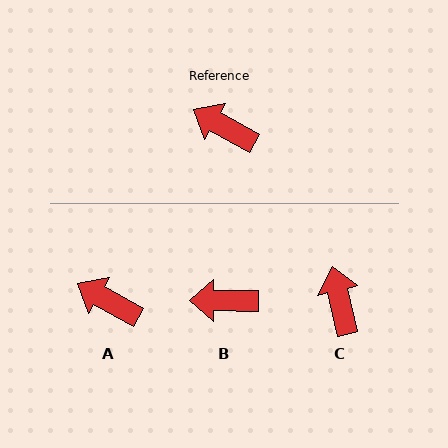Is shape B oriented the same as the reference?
No, it is off by about 29 degrees.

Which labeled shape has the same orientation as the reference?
A.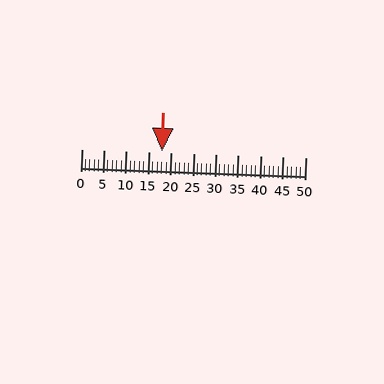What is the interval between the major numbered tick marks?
The major tick marks are spaced 5 units apart.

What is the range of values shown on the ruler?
The ruler shows values from 0 to 50.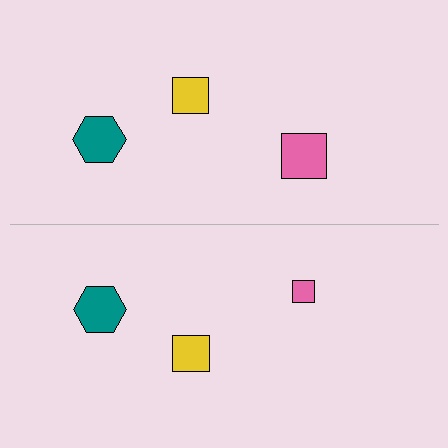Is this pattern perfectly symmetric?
No, the pattern is not perfectly symmetric. The pink square on the bottom side has a different size than its mirror counterpart.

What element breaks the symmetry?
The pink square on the bottom side has a different size than its mirror counterpart.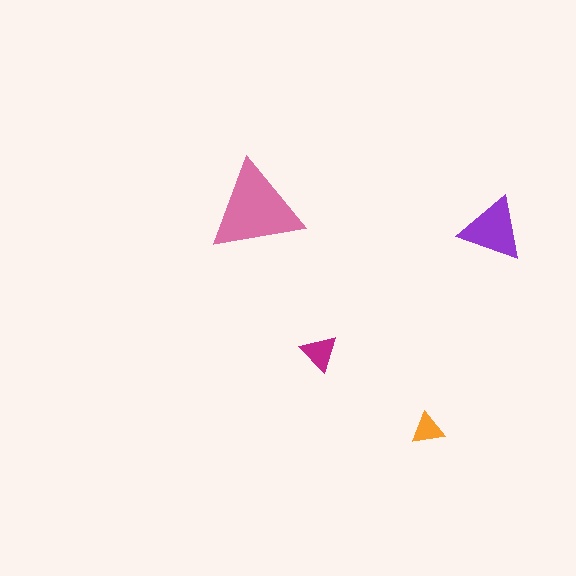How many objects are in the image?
There are 4 objects in the image.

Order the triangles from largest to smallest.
the pink one, the purple one, the magenta one, the orange one.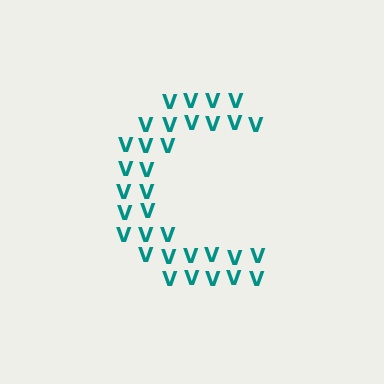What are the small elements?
The small elements are letter V's.